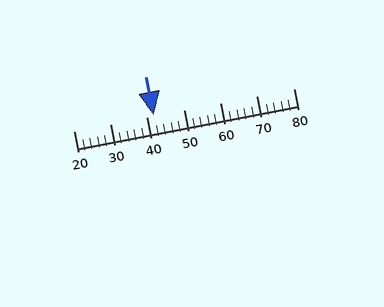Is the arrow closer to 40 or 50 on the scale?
The arrow is closer to 40.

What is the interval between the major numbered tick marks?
The major tick marks are spaced 10 units apart.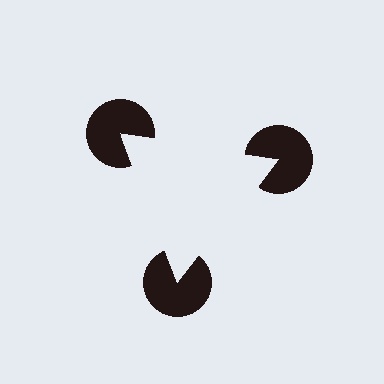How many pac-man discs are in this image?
There are 3 — one at each vertex of the illusory triangle.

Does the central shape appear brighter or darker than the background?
It typically appears slightly brighter than the background, even though no actual brightness change is drawn.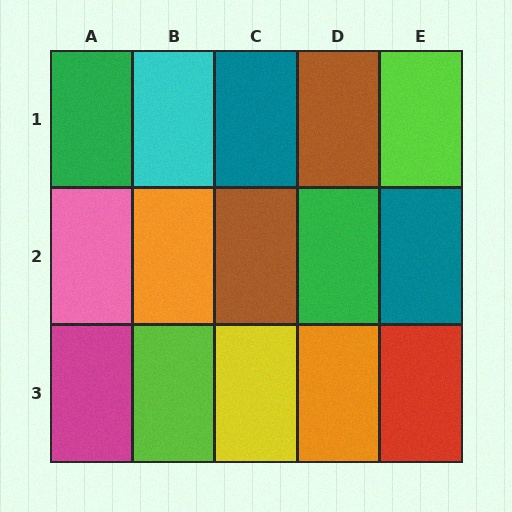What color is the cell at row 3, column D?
Orange.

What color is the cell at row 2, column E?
Teal.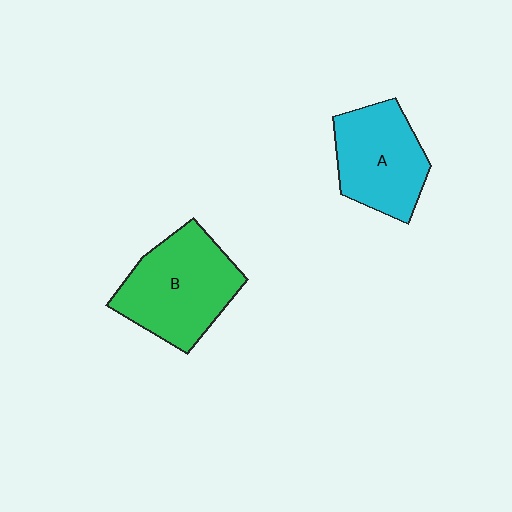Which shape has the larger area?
Shape B (green).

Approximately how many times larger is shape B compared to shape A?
Approximately 1.2 times.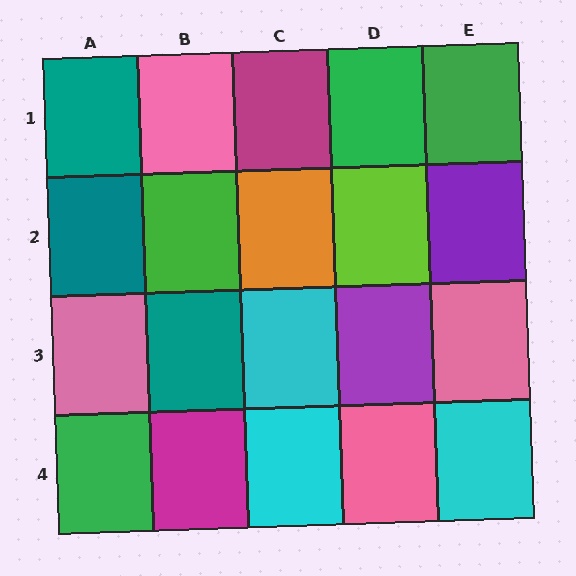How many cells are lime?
1 cell is lime.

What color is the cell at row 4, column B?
Magenta.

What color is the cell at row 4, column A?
Green.